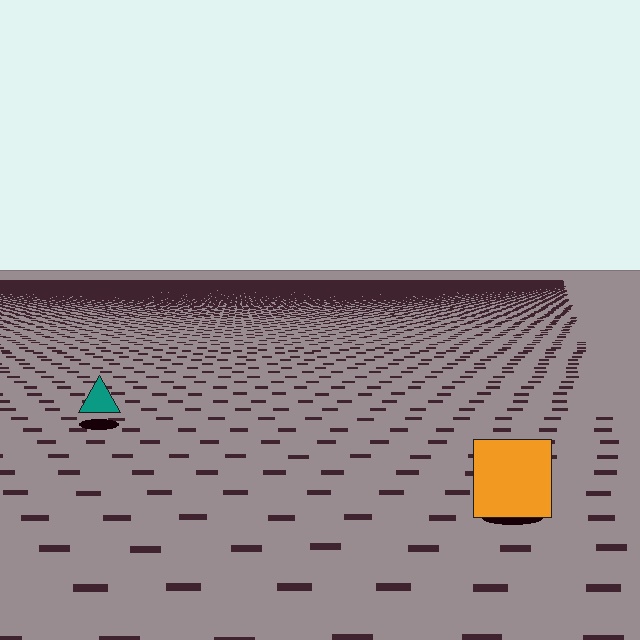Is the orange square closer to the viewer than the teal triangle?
Yes. The orange square is closer — you can tell from the texture gradient: the ground texture is coarser near it.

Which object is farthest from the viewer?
The teal triangle is farthest from the viewer. It appears smaller and the ground texture around it is denser.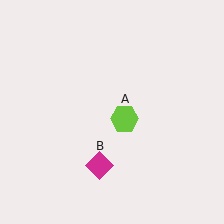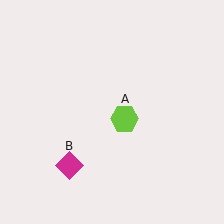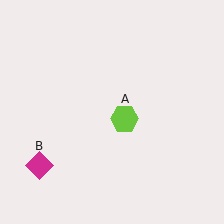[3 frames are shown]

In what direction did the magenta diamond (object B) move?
The magenta diamond (object B) moved left.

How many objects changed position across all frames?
1 object changed position: magenta diamond (object B).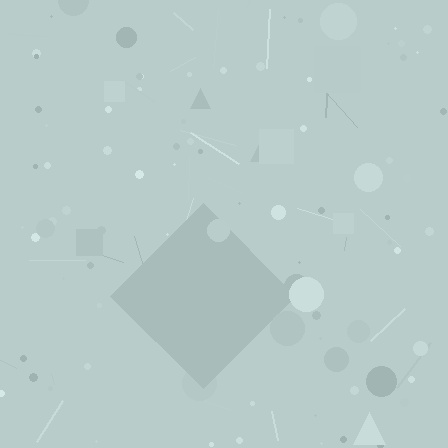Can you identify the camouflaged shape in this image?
The camouflaged shape is a diamond.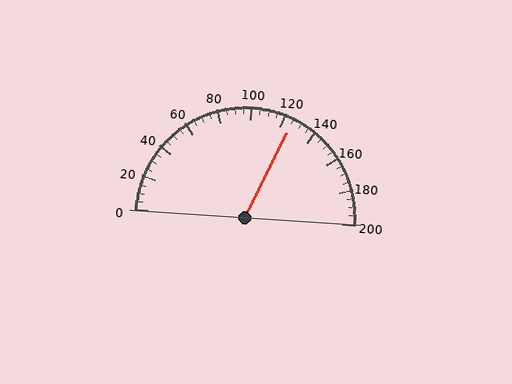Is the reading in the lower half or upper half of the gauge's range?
The reading is in the upper half of the range (0 to 200).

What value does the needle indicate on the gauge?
The needle indicates approximately 125.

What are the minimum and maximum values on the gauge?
The gauge ranges from 0 to 200.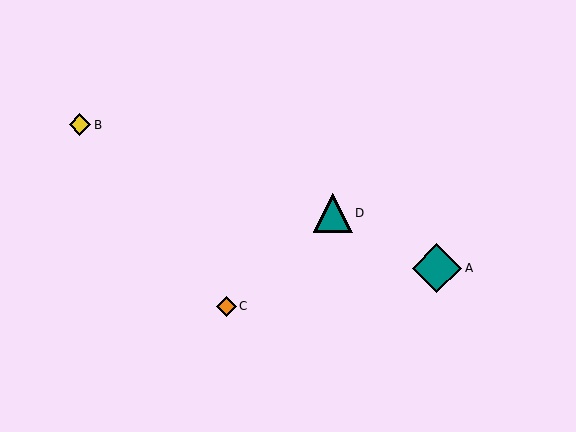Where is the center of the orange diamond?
The center of the orange diamond is at (226, 306).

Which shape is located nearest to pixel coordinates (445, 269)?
The teal diamond (labeled A) at (437, 268) is nearest to that location.